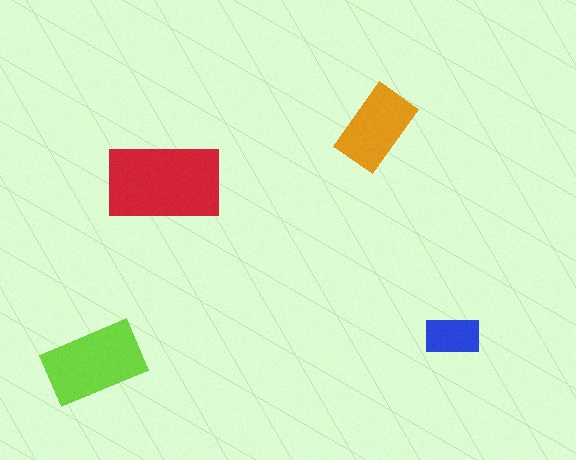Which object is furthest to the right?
The blue rectangle is rightmost.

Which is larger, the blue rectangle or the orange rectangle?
The orange one.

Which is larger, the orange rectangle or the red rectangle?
The red one.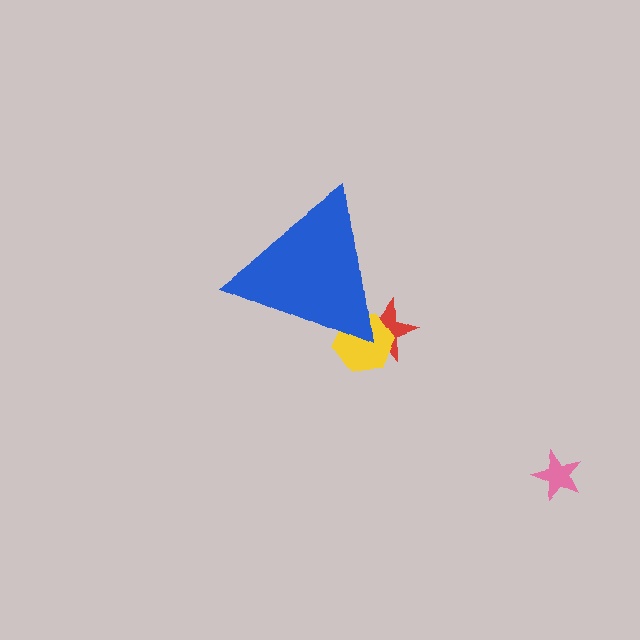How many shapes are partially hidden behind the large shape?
2 shapes are partially hidden.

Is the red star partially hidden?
Yes, the red star is partially hidden behind the blue triangle.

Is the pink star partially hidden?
No, the pink star is fully visible.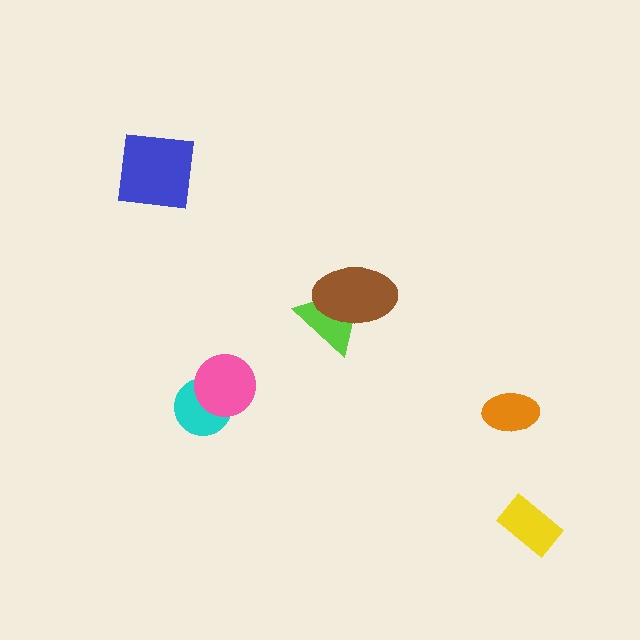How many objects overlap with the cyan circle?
1 object overlaps with the cyan circle.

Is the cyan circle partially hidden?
Yes, it is partially covered by another shape.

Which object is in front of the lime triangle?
The brown ellipse is in front of the lime triangle.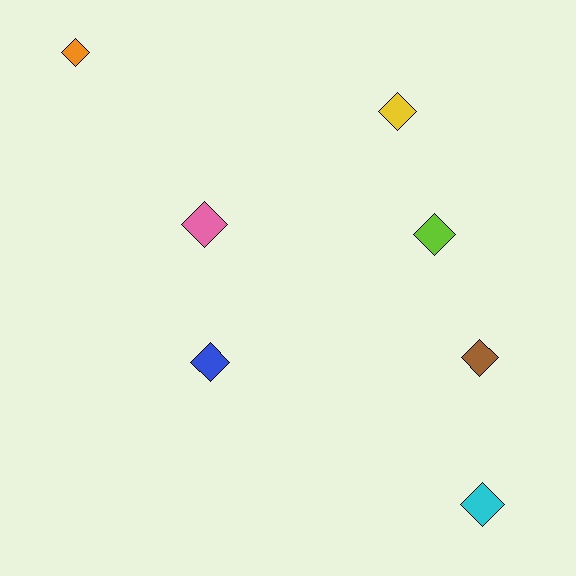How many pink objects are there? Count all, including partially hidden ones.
There is 1 pink object.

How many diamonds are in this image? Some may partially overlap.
There are 7 diamonds.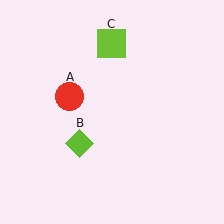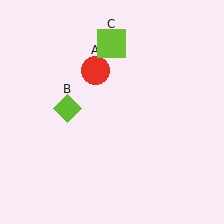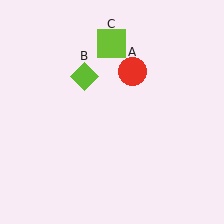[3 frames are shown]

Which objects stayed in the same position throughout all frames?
Lime square (object C) remained stationary.